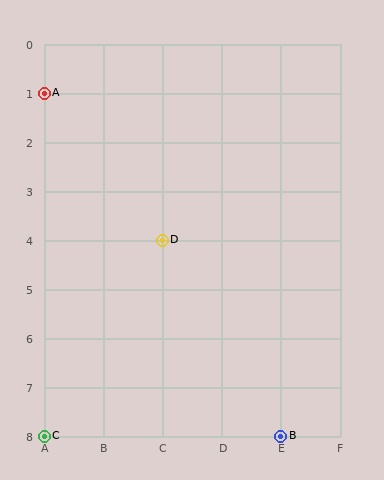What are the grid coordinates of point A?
Point A is at grid coordinates (A, 1).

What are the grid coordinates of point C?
Point C is at grid coordinates (A, 8).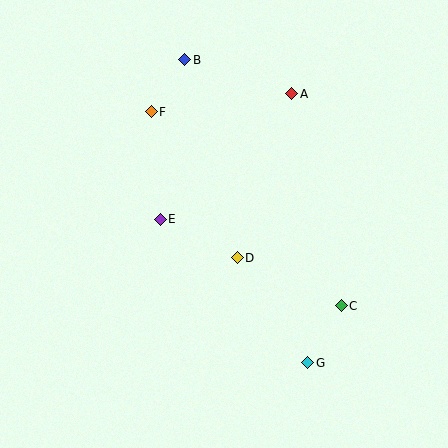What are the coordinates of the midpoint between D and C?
The midpoint between D and C is at (289, 282).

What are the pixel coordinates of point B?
Point B is at (184, 60).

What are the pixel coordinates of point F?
Point F is at (151, 112).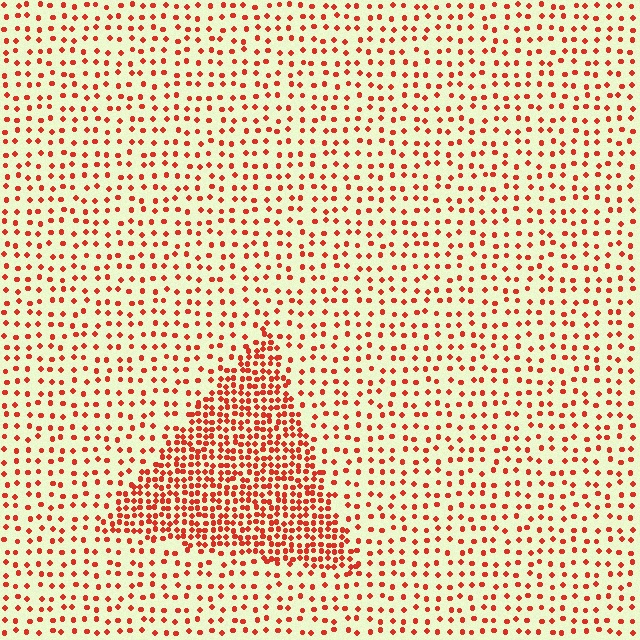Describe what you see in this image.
The image contains small red elements arranged at two different densities. A triangle-shaped region is visible where the elements are more densely packed than the surrounding area.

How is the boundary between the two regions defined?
The boundary is defined by a change in element density (approximately 2.5x ratio). All elements are the same color, size, and shape.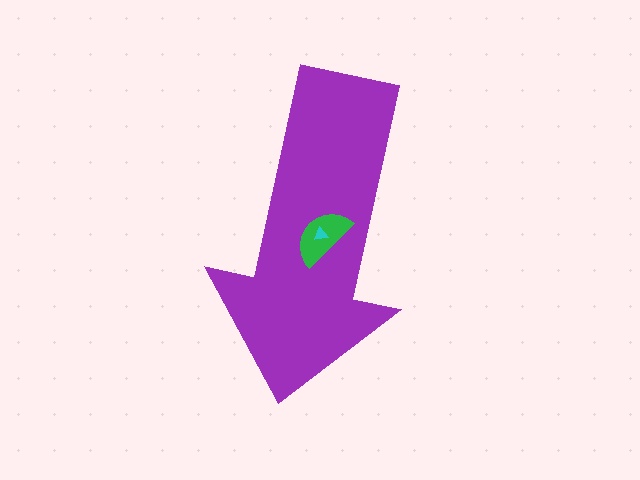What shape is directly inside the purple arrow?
The green semicircle.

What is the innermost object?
The cyan triangle.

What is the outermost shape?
The purple arrow.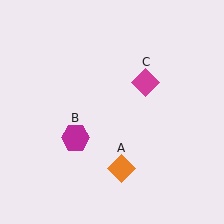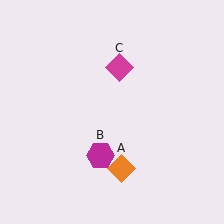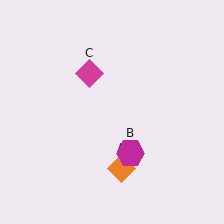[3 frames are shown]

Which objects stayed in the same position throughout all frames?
Orange diamond (object A) remained stationary.